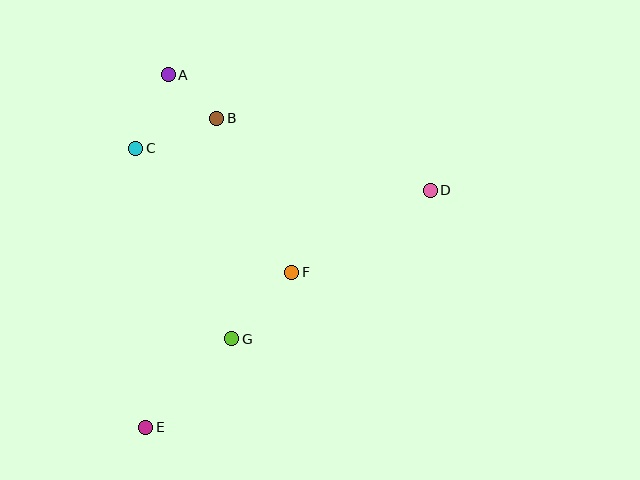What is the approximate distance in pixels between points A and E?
The distance between A and E is approximately 353 pixels.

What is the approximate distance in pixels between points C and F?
The distance between C and F is approximately 199 pixels.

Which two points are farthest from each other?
Points D and E are farthest from each other.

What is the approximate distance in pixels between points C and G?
The distance between C and G is approximately 213 pixels.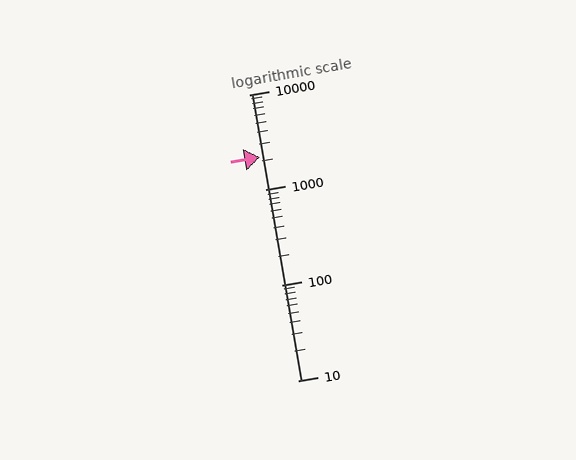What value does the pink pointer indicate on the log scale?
The pointer indicates approximately 2200.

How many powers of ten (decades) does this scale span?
The scale spans 3 decades, from 10 to 10000.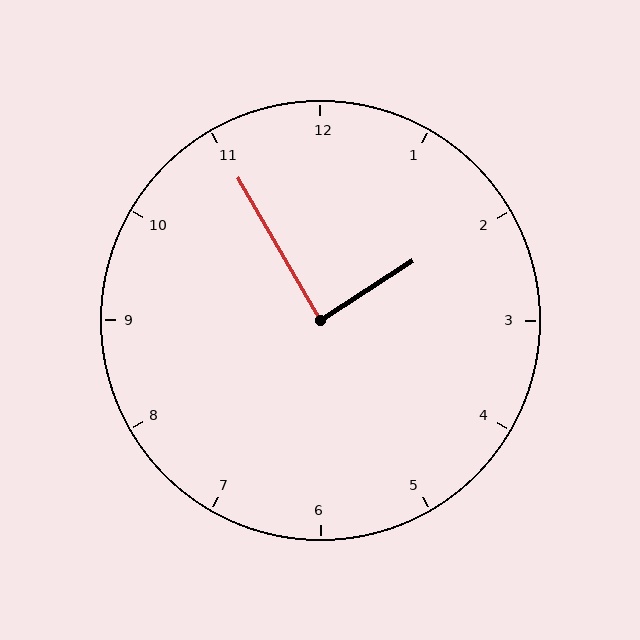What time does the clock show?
1:55.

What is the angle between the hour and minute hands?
Approximately 88 degrees.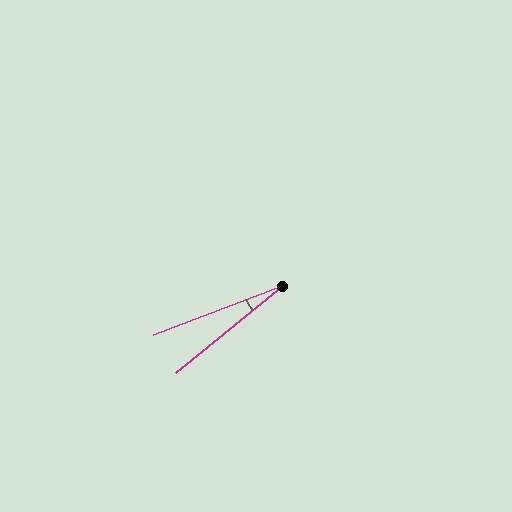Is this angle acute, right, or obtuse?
It is acute.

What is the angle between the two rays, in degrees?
Approximately 18 degrees.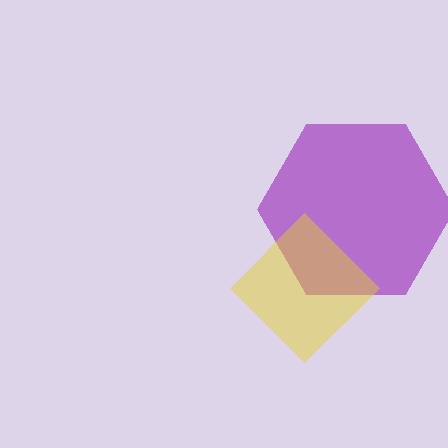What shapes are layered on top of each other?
The layered shapes are: a purple hexagon, a yellow diamond.